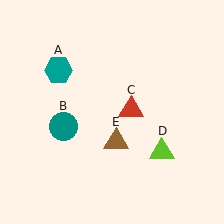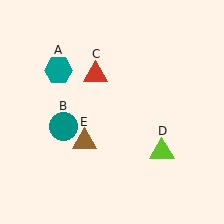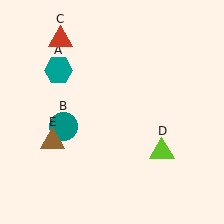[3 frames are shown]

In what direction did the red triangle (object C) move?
The red triangle (object C) moved up and to the left.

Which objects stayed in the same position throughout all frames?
Teal hexagon (object A) and teal circle (object B) and lime triangle (object D) remained stationary.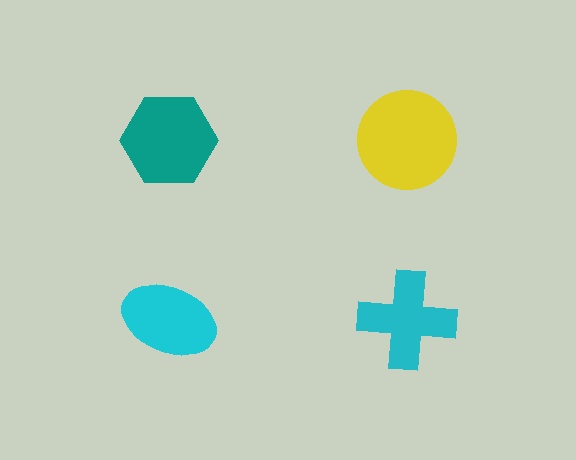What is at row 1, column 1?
A teal hexagon.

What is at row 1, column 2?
A yellow circle.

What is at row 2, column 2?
A cyan cross.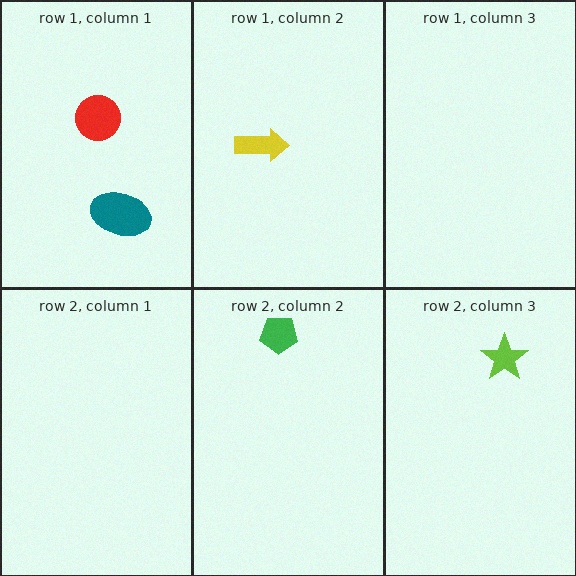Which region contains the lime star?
The row 2, column 3 region.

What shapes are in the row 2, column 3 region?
The lime star.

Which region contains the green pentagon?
The row 2, column 2 region.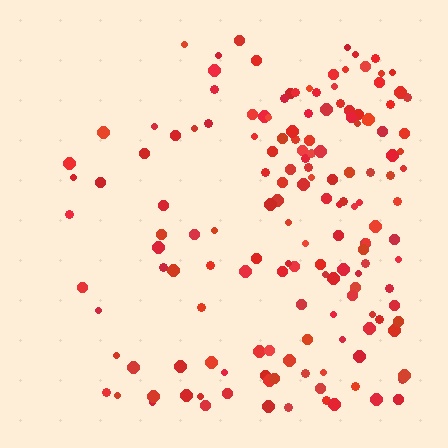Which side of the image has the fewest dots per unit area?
The left.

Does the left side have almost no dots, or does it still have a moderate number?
Still a moderate number, just noticeably fewer than the right.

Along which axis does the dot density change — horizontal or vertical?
Horizontal.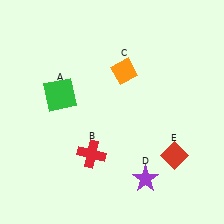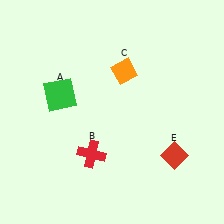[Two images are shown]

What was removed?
The purple star (D) was removed in Image 2.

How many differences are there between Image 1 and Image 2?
There is 1 difference between the two images.